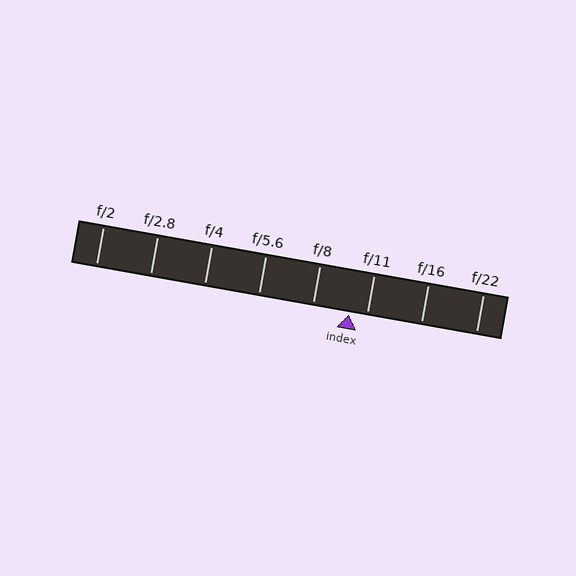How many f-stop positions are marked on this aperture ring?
There are 8 f-stop positions marked.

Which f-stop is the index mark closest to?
The index mark is closest to f/11.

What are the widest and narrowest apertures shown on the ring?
The widest aperture shown is f/2 and the narrowest is f/22.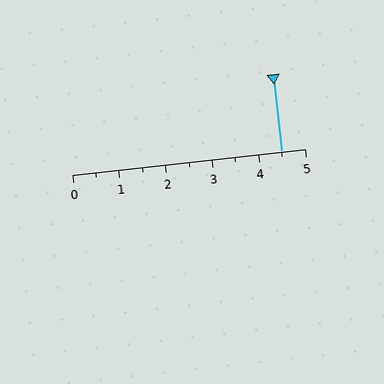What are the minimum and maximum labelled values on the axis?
The axis runs from 0 to 5.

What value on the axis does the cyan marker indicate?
The marker indicates approximately 4.5.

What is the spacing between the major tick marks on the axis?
The major ticks are spaced 1 apart.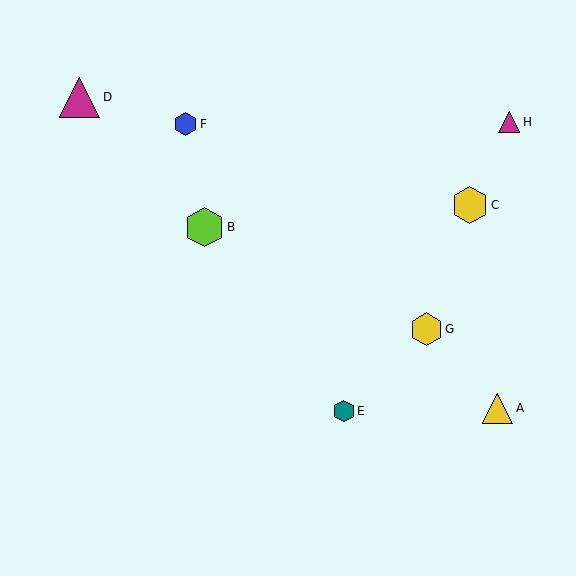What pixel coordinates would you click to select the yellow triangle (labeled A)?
Click at (498, 408) to select the yellow triangle A.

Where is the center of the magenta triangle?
The center of the magenta triangle is at (509, 122).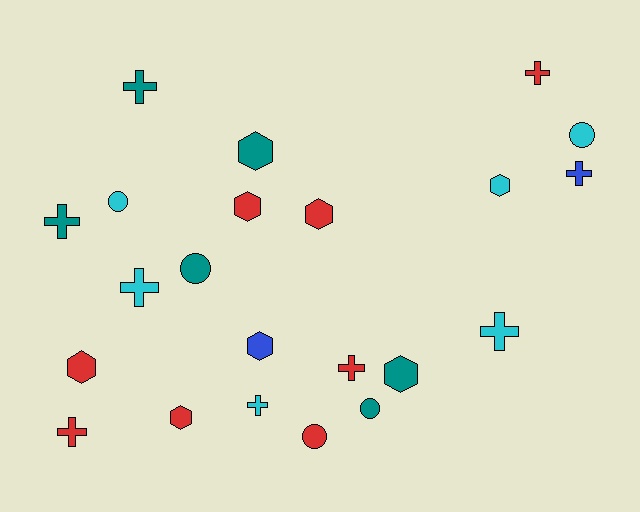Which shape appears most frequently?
Cross, with 9 objects.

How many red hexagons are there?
There are 4 red hexagons.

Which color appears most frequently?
Red, with 8 objects.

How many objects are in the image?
There are 22 objects.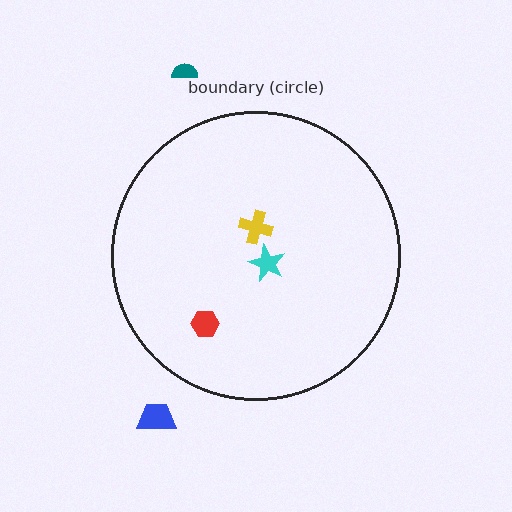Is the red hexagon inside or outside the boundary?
Inside.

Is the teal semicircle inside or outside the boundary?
Outside.